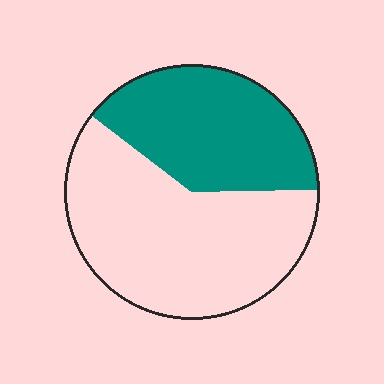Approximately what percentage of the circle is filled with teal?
Approximately 40%.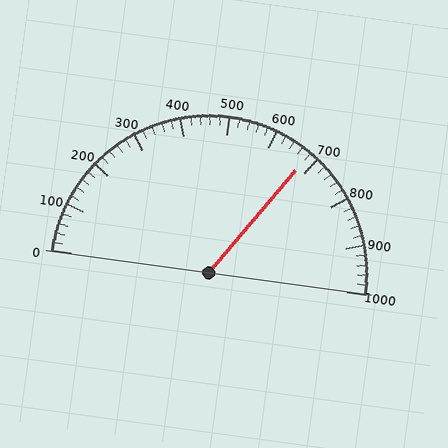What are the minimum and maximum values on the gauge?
The gauge ranges from 0 to 1000.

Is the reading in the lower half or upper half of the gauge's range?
The reading is in the upper half of the range (0 to 1000).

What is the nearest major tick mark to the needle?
The nearest major tick mark is 700.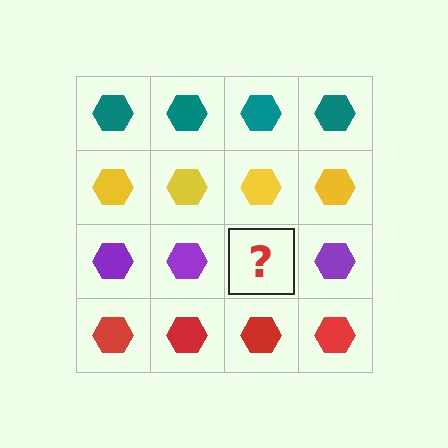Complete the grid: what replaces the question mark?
The question mark should be replaced with a purple hexagon.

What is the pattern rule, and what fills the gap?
The rule is that each row has a consistent color. The gap should be filled with a purple hexagon.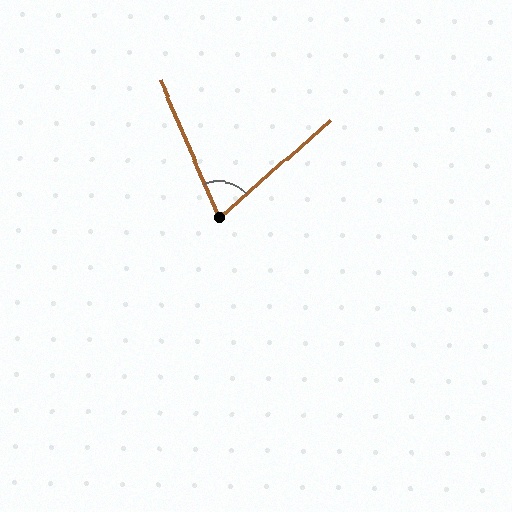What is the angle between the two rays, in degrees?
Approximately 72 degrees.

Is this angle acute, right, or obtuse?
It is acute.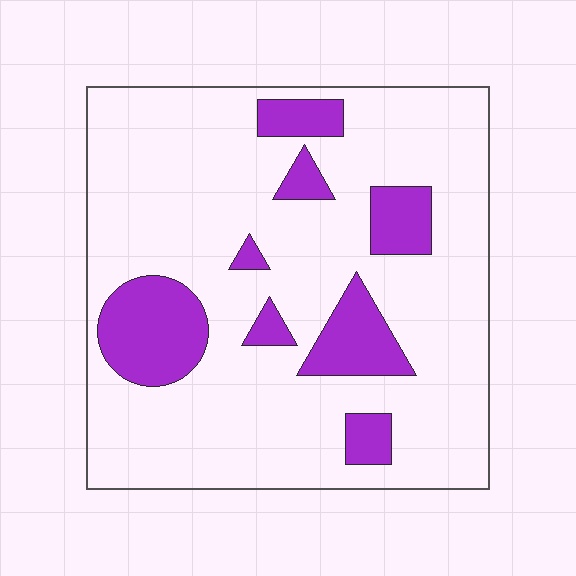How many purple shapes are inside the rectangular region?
8.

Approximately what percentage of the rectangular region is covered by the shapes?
Approximately 20%.